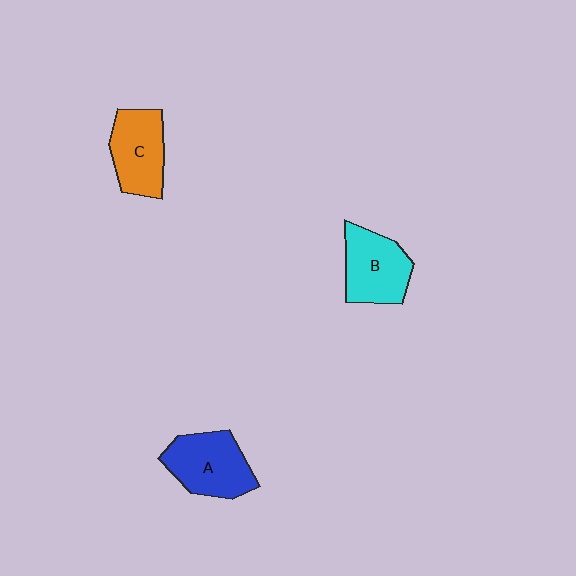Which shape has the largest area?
Shape A (blue).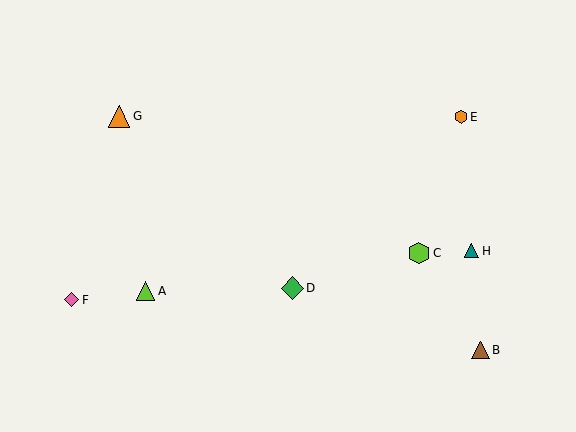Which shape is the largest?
The green diamond (labeled D) is the largest.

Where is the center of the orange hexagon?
The center of the orange hexagon is at (461, 117).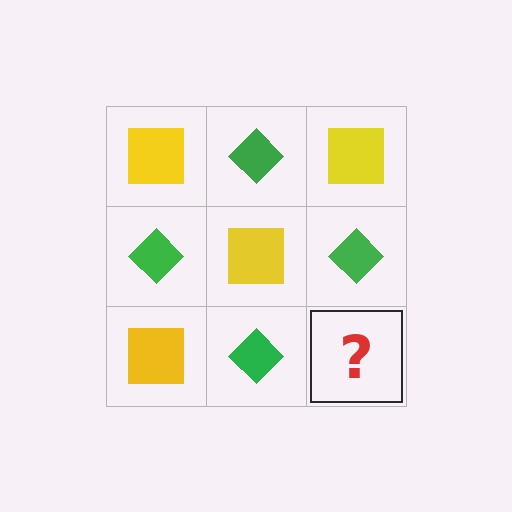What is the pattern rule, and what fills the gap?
The rule is that it alternates yellow square and green diamond in a checkerboard pattern. The gap should be filled with a yellow square.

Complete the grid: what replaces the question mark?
The question mark should be replaced with a yellow square.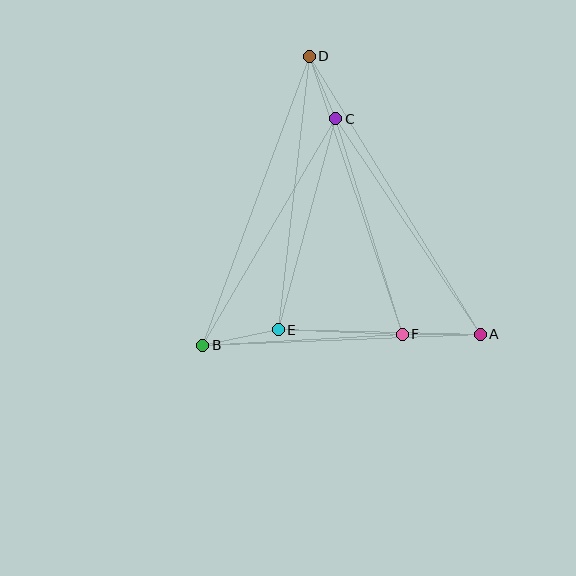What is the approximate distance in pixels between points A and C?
The distance between A and C is approximately 259 pixels.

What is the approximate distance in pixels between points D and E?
The distance between D and E is approximately 275 pixels.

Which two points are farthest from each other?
Points A and D are farthest from each other.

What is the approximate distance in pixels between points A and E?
The distance between A and E is approximately 202 pixels.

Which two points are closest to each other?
Points C and D are closest to each other.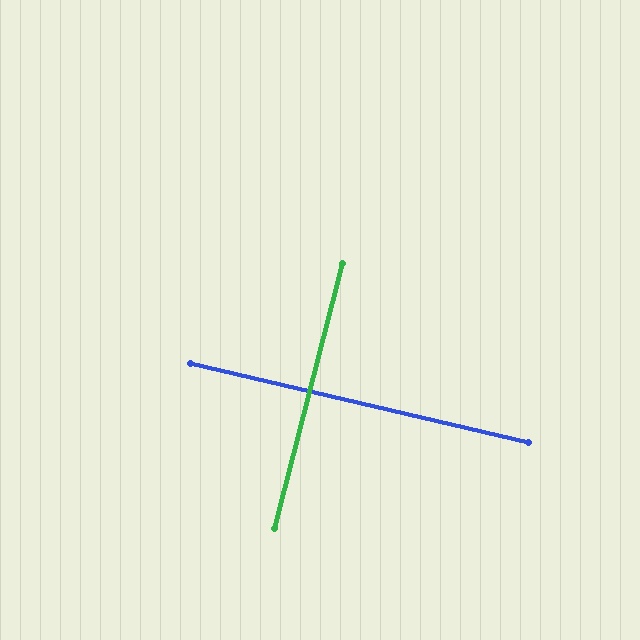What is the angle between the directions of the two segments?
Approximately 89 degrees.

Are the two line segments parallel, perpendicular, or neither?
Perpendicular — they meet at approximately 89°.